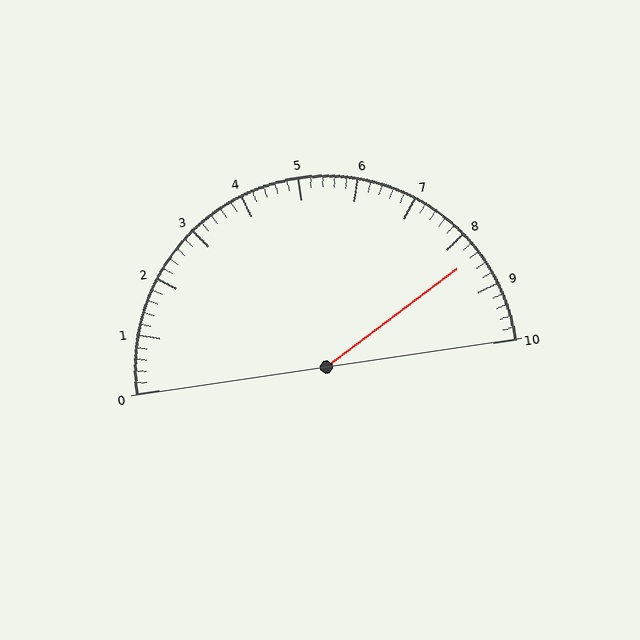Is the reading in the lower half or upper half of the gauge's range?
The reading is in the upper half of the range (0 to 10).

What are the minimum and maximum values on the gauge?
The gauge ranges from 0 to 10.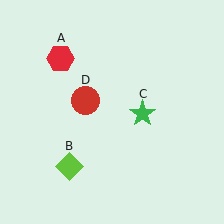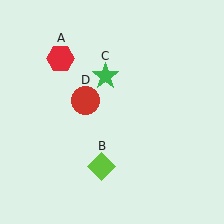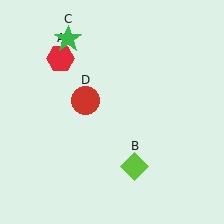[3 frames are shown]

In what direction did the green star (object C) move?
The green star (object C) moved up and to the left.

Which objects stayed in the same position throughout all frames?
Red hexagon (object A) and red circle (object D) remained stationary.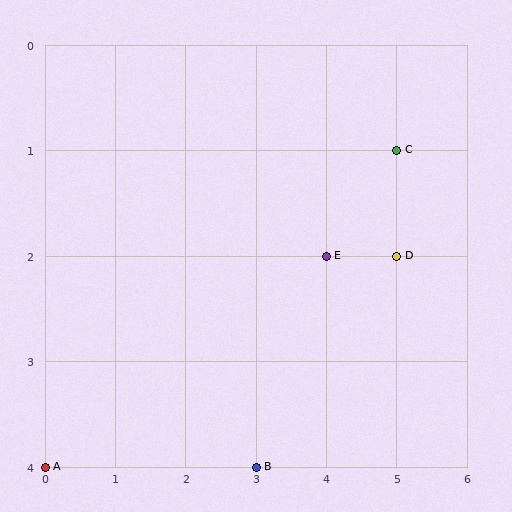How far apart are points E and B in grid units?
Points E and B are 1 column and 2 rows apart (about 2.2 grid units diagonally).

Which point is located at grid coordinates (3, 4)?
Point B is at (3, 4).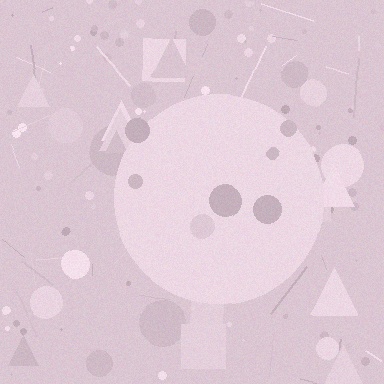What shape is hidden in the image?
A circle is hidden in the image.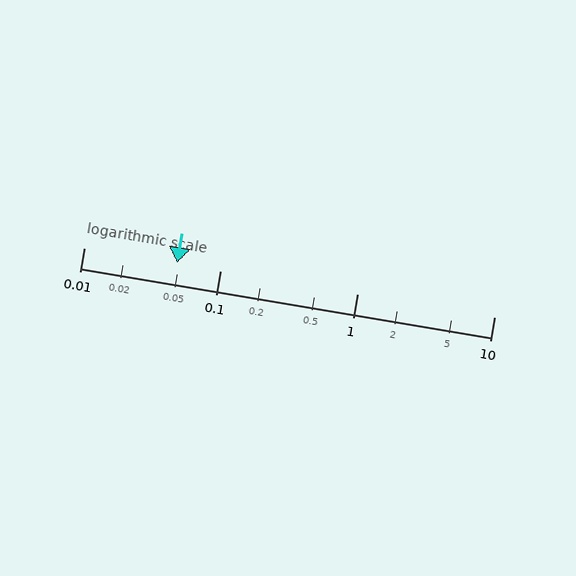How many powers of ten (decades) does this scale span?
The scale spans 3 decades, from 0.01 to 10.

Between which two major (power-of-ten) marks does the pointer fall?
The pointer is between 0.01 and 0.1.